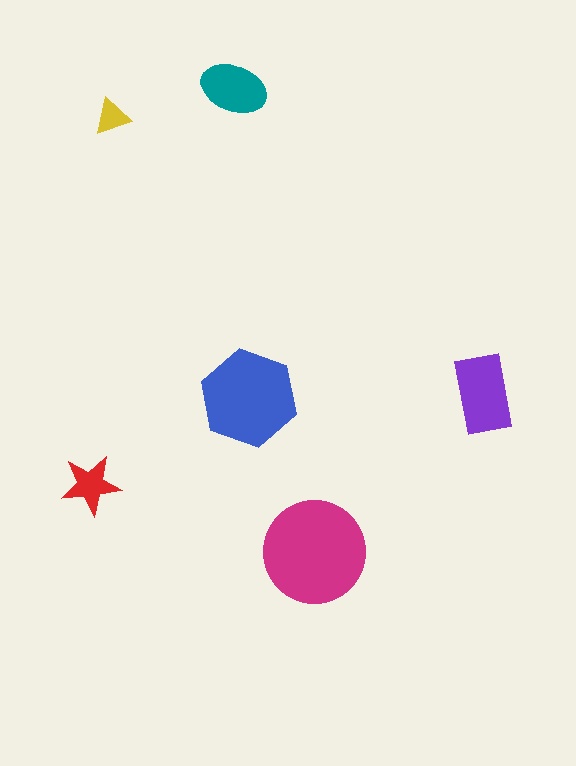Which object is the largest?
The magenta circle.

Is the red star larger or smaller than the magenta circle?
Smaller.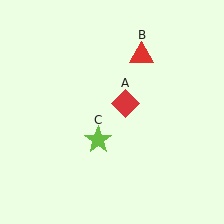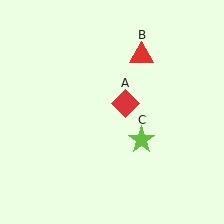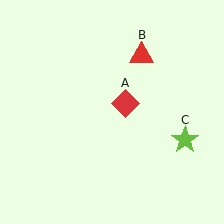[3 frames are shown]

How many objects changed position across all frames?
1 object changed position: lime star (object C).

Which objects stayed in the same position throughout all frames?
Red diamond (object A) and red triangle (object B) remained stationary.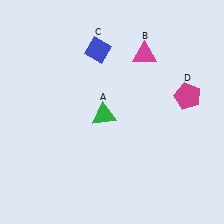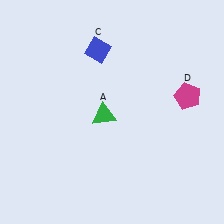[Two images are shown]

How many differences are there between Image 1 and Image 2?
There is 1 difference between the two images.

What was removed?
The magenta triangle (B) was removed in Image 2.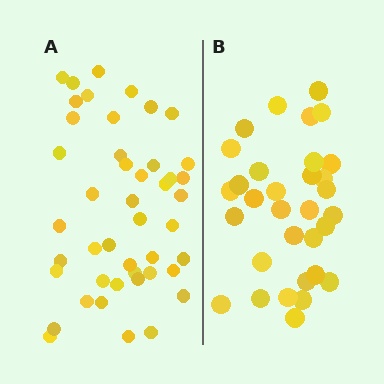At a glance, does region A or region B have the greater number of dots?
Region A (the left region) has more dots.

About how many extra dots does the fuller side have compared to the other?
Region A has approximately 15 more dots than region B.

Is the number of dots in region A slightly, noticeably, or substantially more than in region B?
Region A has noticeably more, but not dramatically so. The ratio is roughly 1.4 to 1.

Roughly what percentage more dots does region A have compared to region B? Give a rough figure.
About 40% more.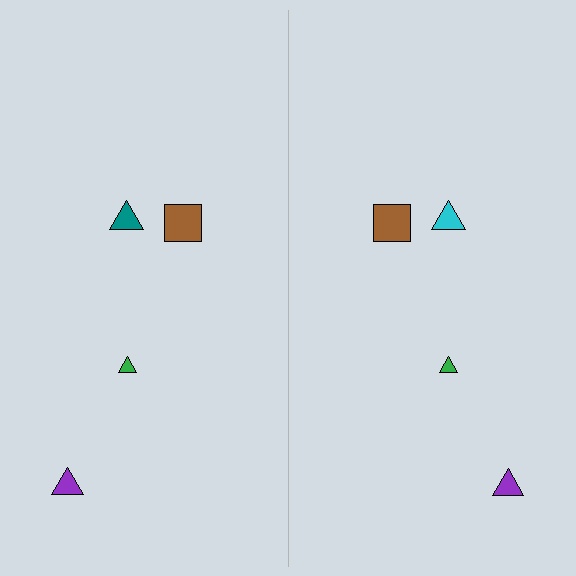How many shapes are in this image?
There are 8 shapes in this image.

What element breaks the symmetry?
The cyan triangle on the right side breaks the symmetry — its mirror counterpart is teal.